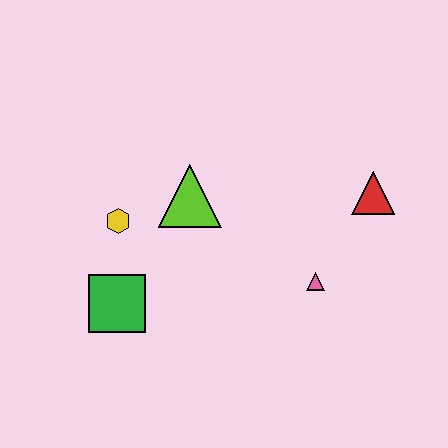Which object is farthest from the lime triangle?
The red triangle is farthest from the lime triangle.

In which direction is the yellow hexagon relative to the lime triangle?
The yellow hexagon is to the left of the lime triangle.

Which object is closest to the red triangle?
The pink triangle is closest to the red triangle.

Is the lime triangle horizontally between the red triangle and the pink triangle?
No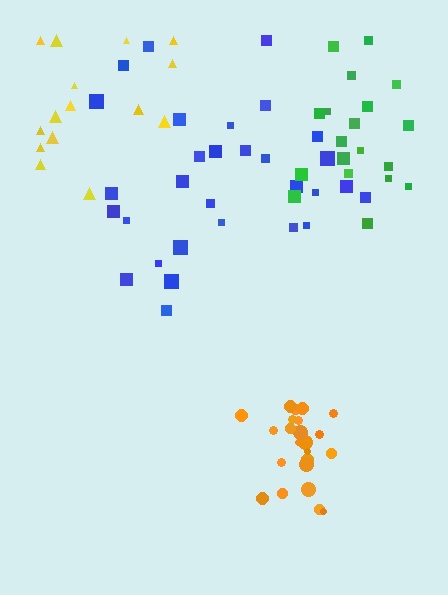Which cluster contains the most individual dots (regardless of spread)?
Blue (30).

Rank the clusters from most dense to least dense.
orange, green, blue, yellow.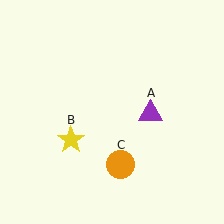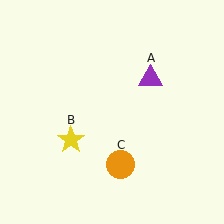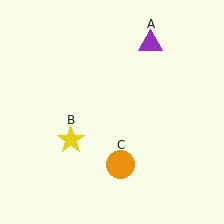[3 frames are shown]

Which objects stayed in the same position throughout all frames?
Yellow star (object B) and orange circle (object C) remained stationary.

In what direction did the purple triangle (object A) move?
The purple triangle (object A) moved up.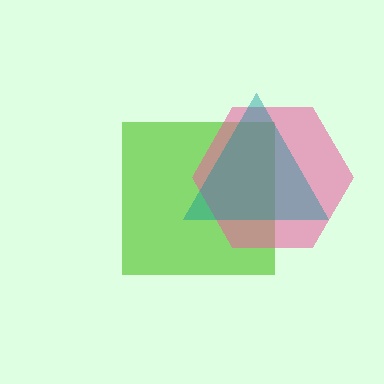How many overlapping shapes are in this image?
There are 3 overlapping shapes in the image.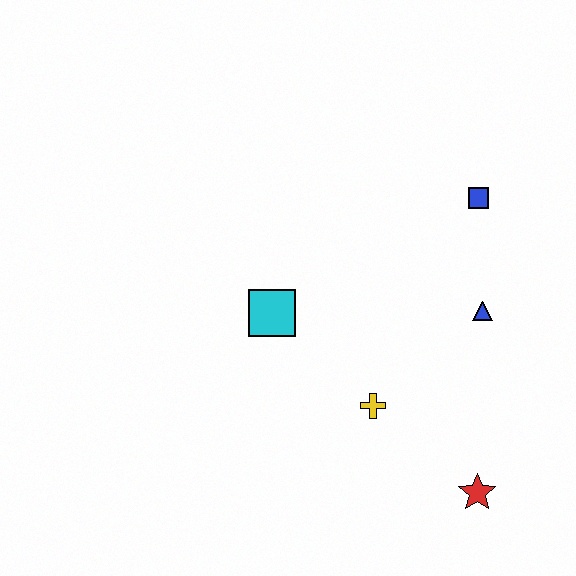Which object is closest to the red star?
The yellow cross is closest to the red star.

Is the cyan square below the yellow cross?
No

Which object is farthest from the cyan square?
The red star is farthest from the cyan square.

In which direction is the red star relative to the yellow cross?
The red star is to the right of the yellow cross.